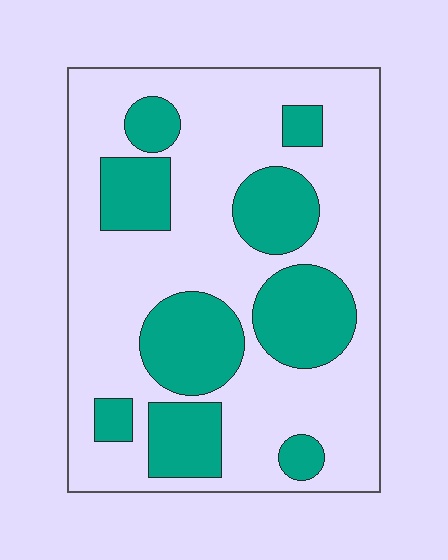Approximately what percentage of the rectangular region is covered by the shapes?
Approximately 30%.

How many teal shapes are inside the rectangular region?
9.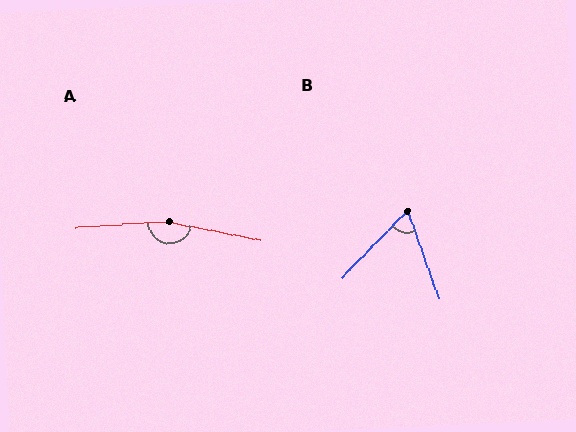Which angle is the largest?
A, at approximately 164 degrees.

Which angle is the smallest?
B, at approximately 64 degrees.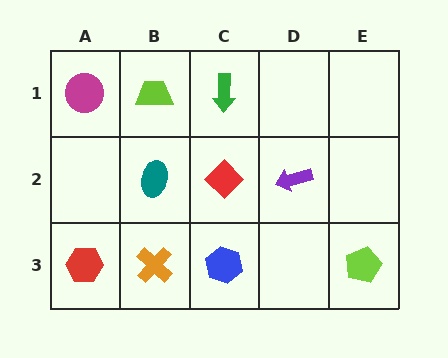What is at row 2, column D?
A purple arrow.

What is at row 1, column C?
A green arrow.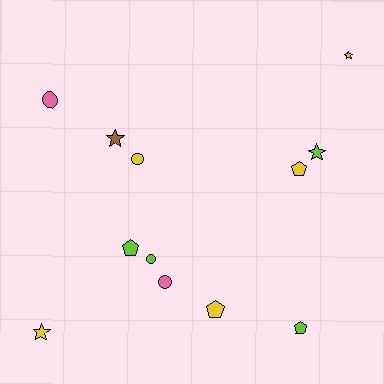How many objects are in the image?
There are 12 objects.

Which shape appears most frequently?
Pentagon, with 4 objects.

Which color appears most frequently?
Yellow, with 5 objects.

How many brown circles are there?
There are no brown circles.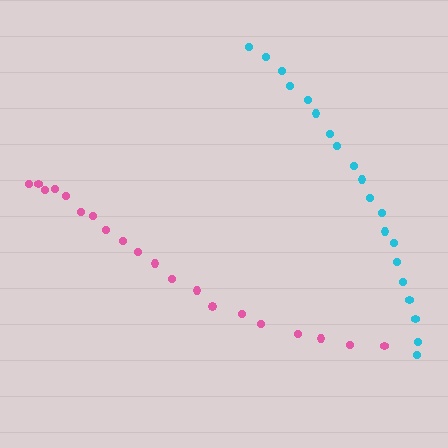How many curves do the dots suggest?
There are 2 distinct paths.